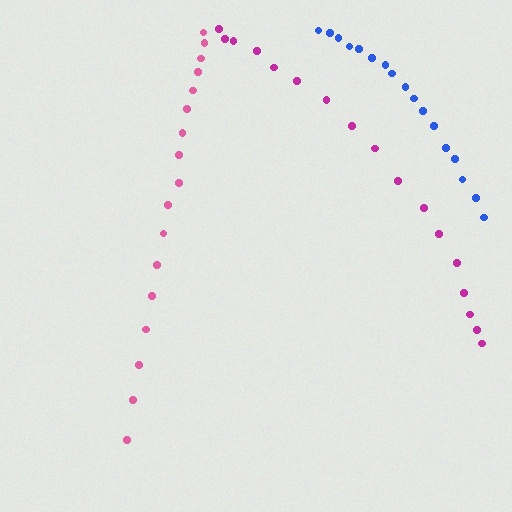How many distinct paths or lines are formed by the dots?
There are 3 distinct paths.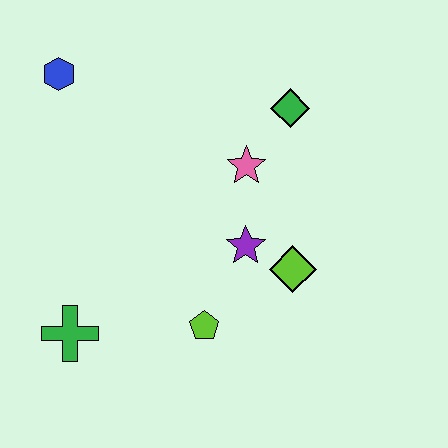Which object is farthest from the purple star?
The blue hexagon is farthest from the purple star.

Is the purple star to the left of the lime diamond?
Yes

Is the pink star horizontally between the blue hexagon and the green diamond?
Yes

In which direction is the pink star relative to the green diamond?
The pink star is below the green diamond.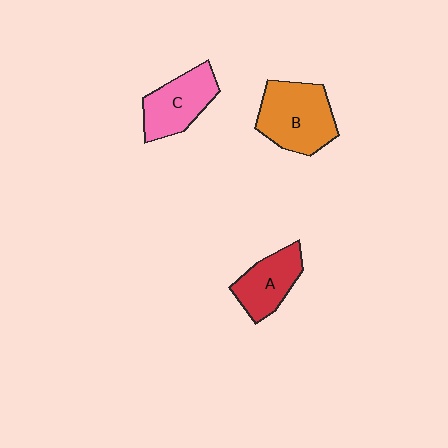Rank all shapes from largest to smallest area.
From largest to smallest: B (orange), C (pink), A (red).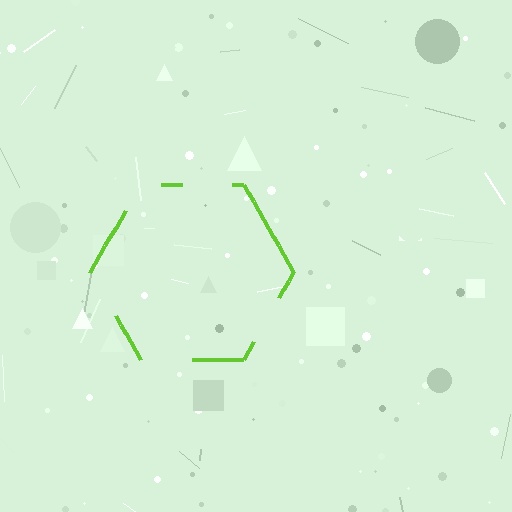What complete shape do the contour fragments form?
The contour fragments form a hexagon.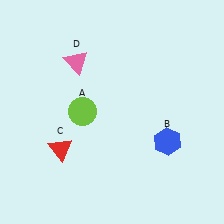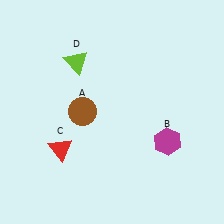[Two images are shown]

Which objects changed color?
A changed from lime to brown. B changed from blue to magenta. D changed from pink to lime.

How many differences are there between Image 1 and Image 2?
There are 3 differences between the two images.